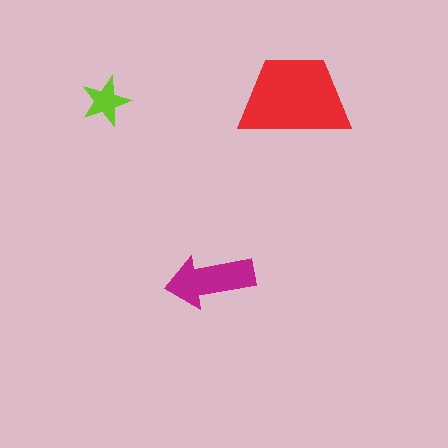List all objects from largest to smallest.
The red trapezoid, the magenta arrow, the lime star.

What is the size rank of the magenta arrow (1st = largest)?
2nd.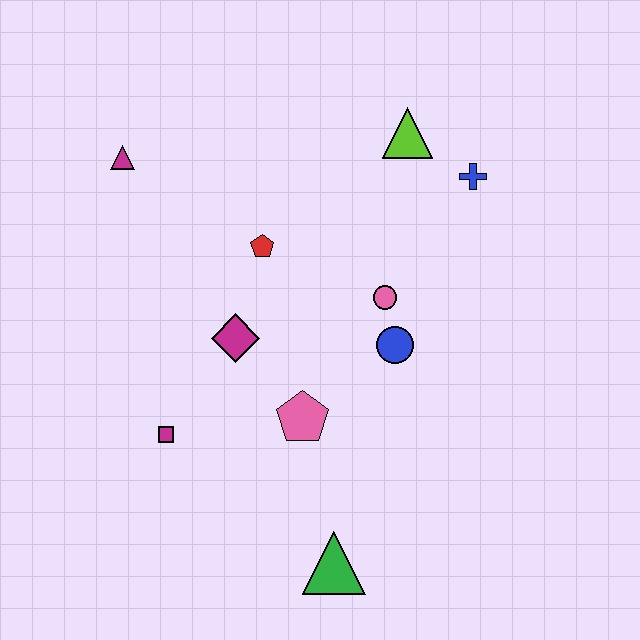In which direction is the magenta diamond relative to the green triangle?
The magenta diamond is above the green triangle.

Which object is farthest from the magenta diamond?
The blue cross is farthest from the magenta diamond.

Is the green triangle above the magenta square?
No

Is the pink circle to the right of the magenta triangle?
Yes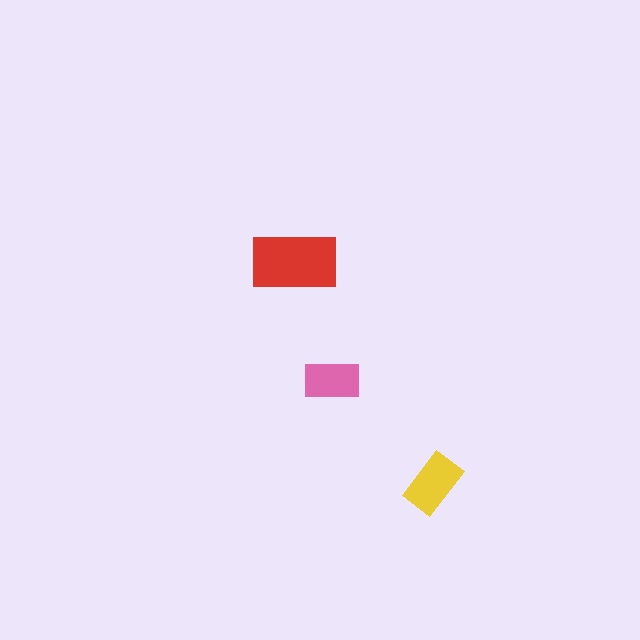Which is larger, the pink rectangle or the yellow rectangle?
The yellow one.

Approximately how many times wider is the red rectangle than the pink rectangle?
About 1.5 times wider.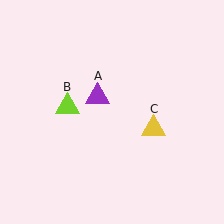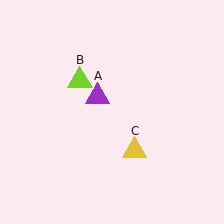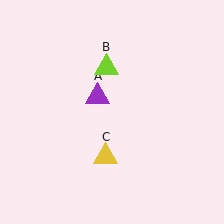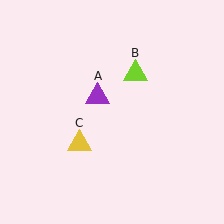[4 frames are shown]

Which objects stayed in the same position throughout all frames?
Purple triangle (object A) remained stationary.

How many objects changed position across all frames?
2 objects changed position: lime triangle (object B), yellow triangle (object C).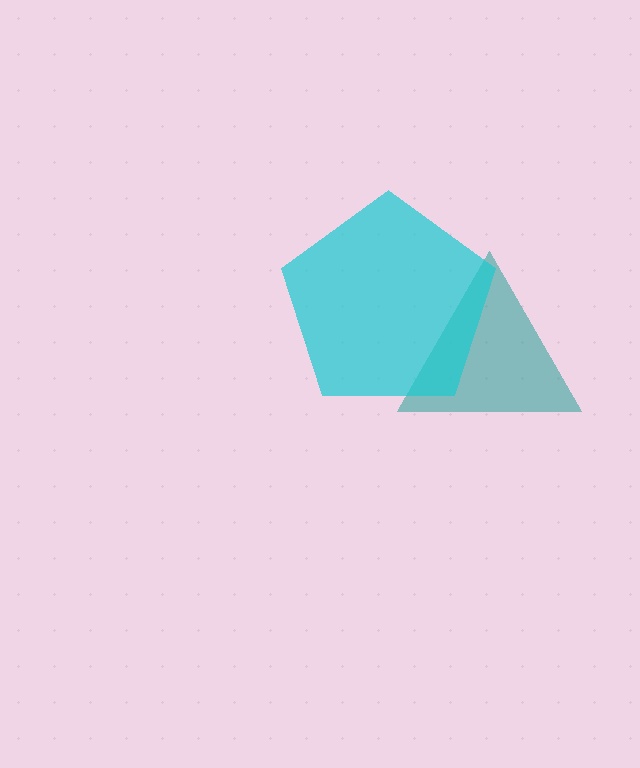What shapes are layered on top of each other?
The layered shapes are: a teal triangle, a cyan pentagon.